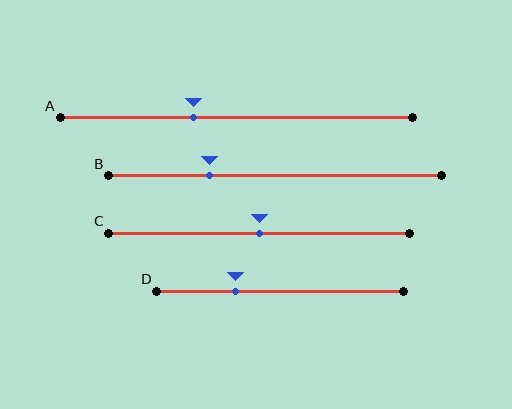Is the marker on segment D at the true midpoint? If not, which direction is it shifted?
No, the marker on segment D is shifted to the left by about 18% of the segment length.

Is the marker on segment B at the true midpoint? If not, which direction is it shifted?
No, the marker on segment B is shifted to the left by about 20% of the segment length.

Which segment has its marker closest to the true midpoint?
Segment C has its marker closest to the true midpoint.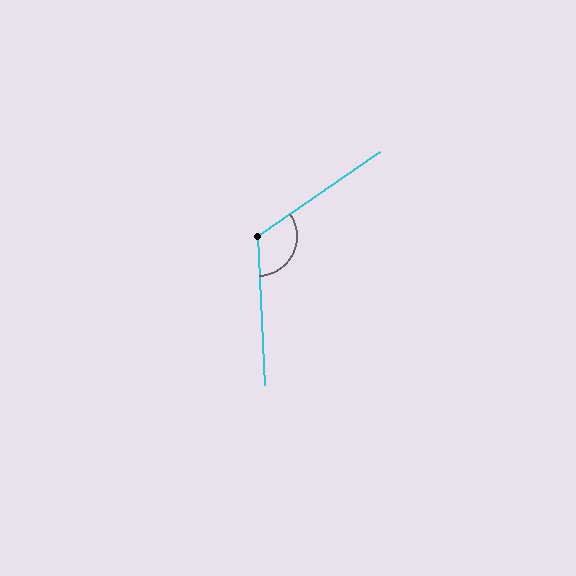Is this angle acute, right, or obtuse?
It is obtuse.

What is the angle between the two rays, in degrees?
Approximately 122 degrees.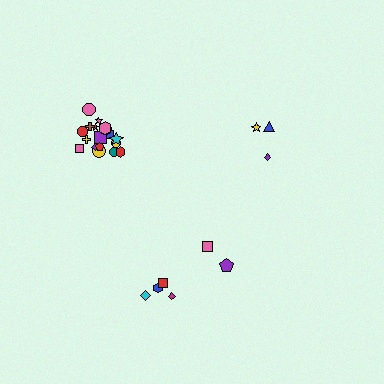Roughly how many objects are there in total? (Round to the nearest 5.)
Roughly 25 objects in total.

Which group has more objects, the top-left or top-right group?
The top-left group.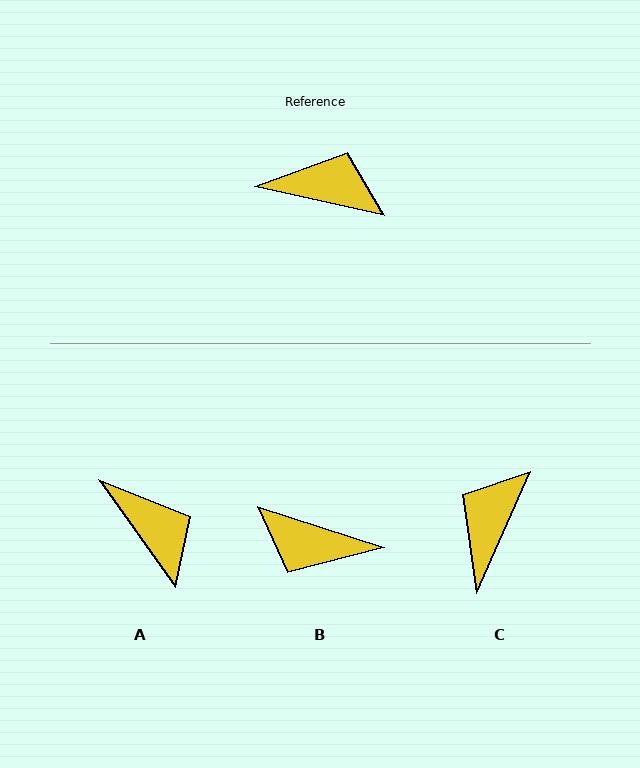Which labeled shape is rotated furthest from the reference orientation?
B, about 174 degrees away.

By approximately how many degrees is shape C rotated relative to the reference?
Approximately 78 degrees counter-clockwise.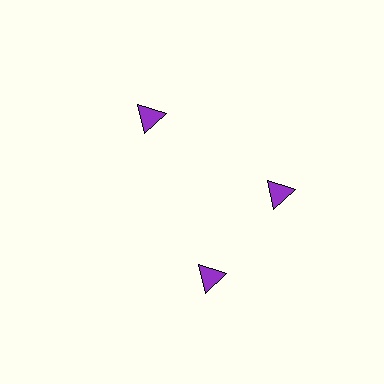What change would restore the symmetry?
The symmetry would be restored by rotating it back into even spacing with its neighbors so that all 3 triangles sit at equal angles and equal distance from the center.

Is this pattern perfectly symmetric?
No. The 3 purple triangles are arranged in a ring, but one element near the 7 o'clock position is rotated out of alignment along the ring, breaking the 3-fold rotational symmetry.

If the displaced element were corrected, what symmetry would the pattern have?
It would have 3-fold rotational symmetry — the pattern would map onto itself every 120 degrees.